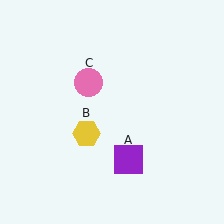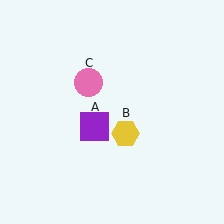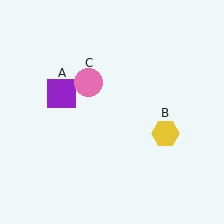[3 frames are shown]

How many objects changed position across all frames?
2 objects changed position: purple square (object A), yellow hexagon (object B).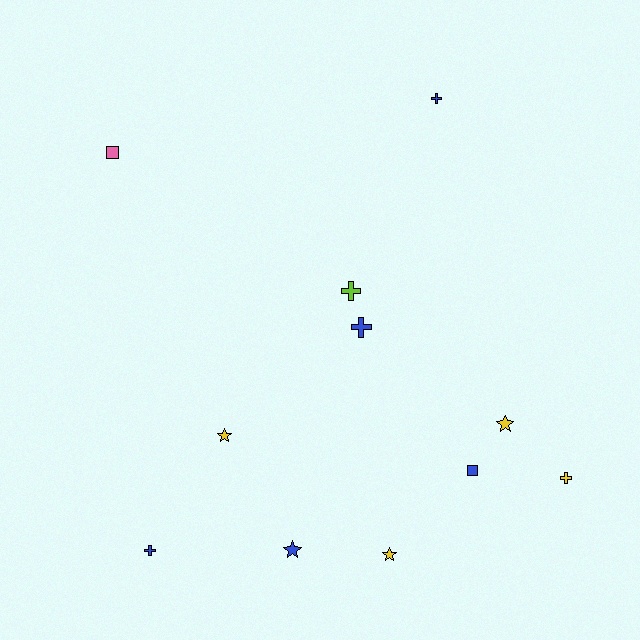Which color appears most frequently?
Blue, with 5 objects.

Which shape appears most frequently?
Cross, with 5 objects.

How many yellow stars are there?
There are 3 yellow stars.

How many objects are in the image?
There are 11 objects.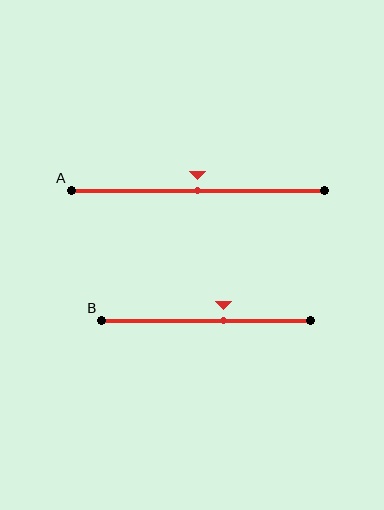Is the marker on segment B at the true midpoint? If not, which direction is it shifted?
No, the marker on segment B is shifted to the right by about 8% of the segment length.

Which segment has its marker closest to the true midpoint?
Segment A has its marker closest to the true midpoint.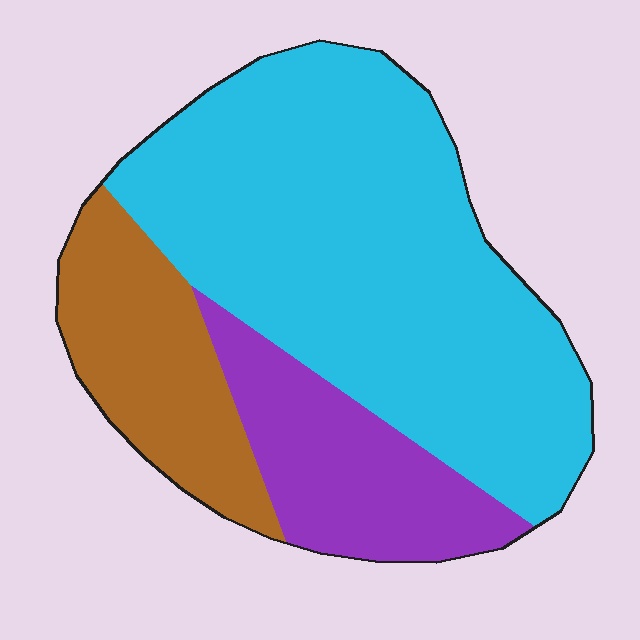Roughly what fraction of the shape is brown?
Brown covers about 20% of the shape.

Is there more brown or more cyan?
Cyan.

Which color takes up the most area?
Cyan, at roughly 60%.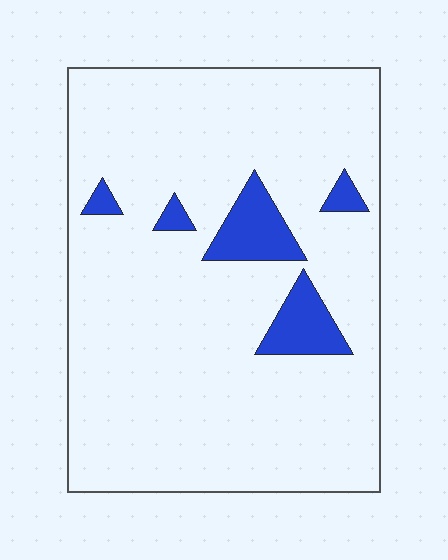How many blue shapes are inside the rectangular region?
5.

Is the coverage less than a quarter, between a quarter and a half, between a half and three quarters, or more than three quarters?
Less than a quarter.